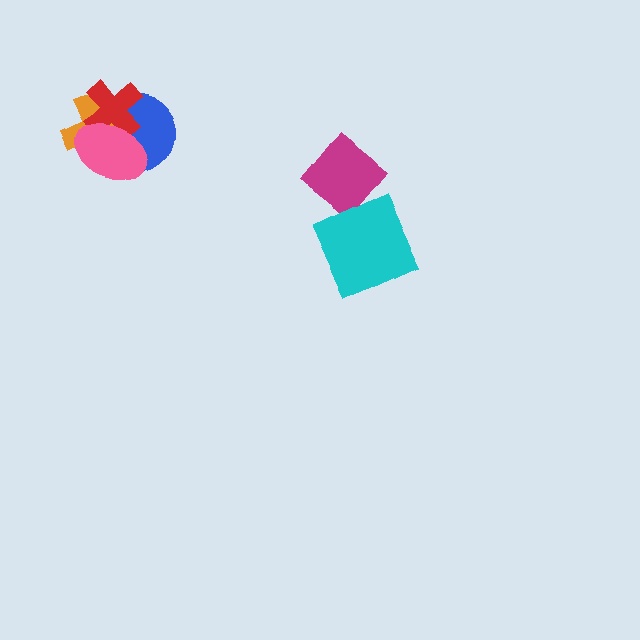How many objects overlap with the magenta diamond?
1 object overlaps with the magenta diamond.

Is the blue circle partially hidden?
Yes, it is partially covered by another shape.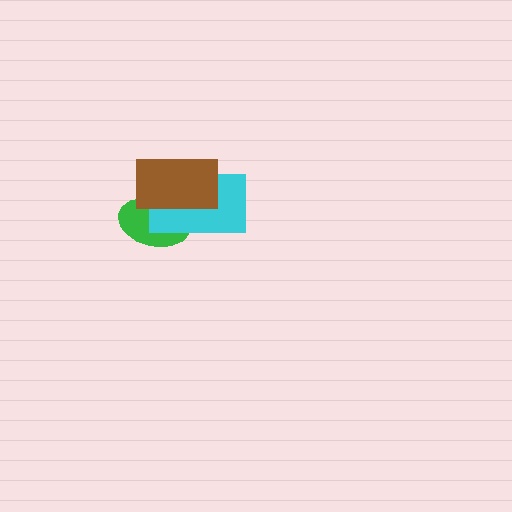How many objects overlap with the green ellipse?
2 objects overlap with the green ellipse.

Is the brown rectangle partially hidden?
No, no other shape covers it.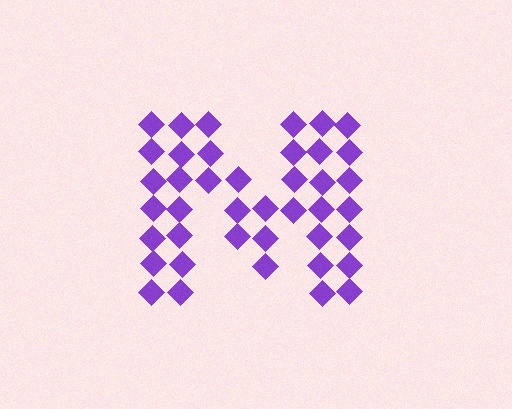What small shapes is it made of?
It is made of small diamonds.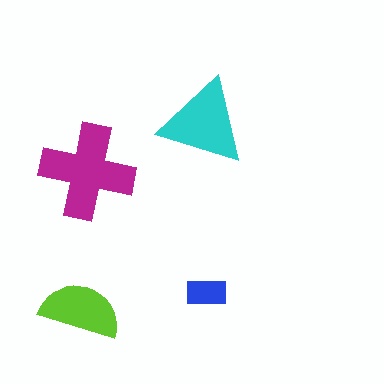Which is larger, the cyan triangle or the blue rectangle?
The cyan triangle.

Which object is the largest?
The magenta cross.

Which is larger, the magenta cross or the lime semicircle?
The magenta cross.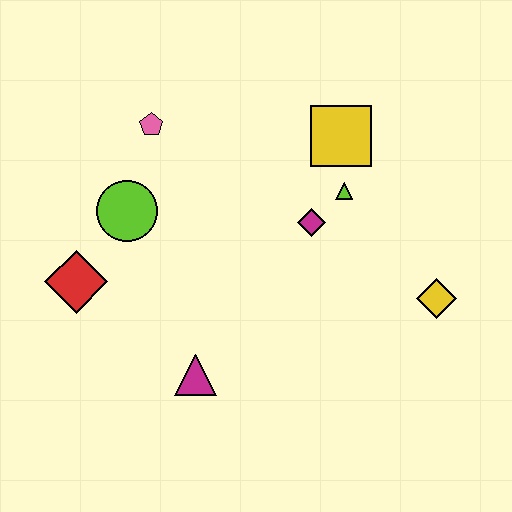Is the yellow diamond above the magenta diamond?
No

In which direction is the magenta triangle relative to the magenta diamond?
The magenta triangle is below the magenta diamond.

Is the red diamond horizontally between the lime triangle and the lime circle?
No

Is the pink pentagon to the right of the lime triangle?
No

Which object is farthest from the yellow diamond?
The red diamond is farthest from the yellow diamond.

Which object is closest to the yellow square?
The lime triangle is closest to the yellow square.